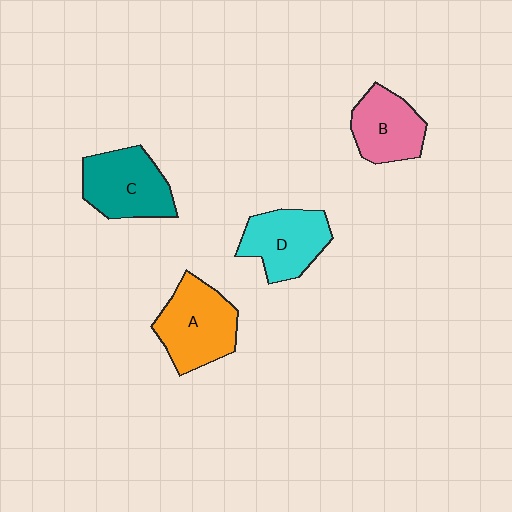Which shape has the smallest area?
Shape B (pink).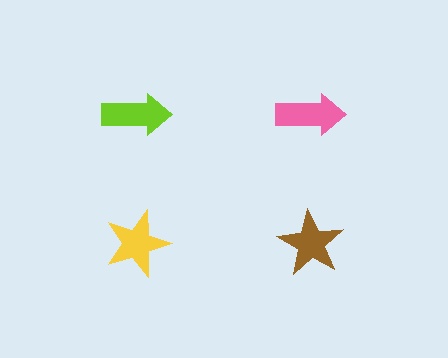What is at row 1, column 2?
A pink arrow.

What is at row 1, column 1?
A lime arrow.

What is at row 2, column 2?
A brown star.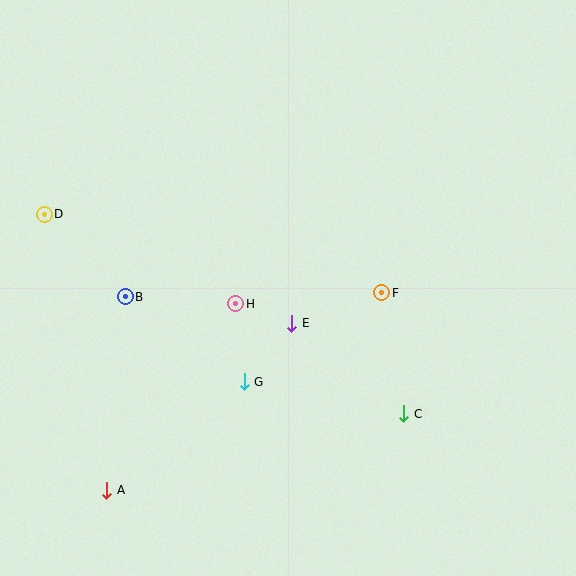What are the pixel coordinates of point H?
Point H is at (236, 304).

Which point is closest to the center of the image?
Point E at (292, 323) is closest to the center.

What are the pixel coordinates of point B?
Point B is at (125, 297).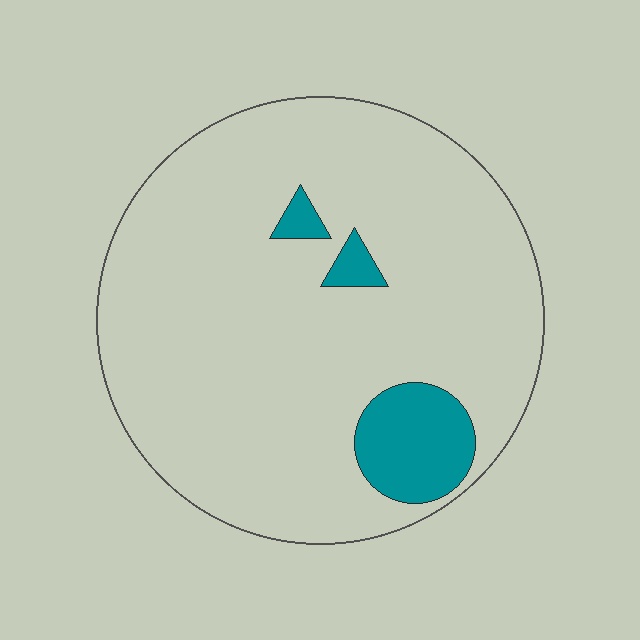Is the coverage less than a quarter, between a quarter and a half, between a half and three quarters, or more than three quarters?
Less than a quarter.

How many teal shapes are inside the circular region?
3.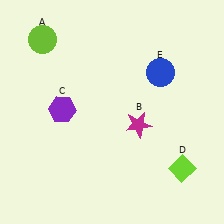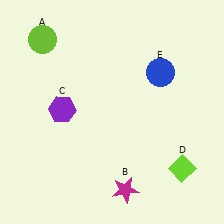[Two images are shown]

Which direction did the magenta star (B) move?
The magenta star (B) moved down.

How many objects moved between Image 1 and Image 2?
1 object moved between the two images.